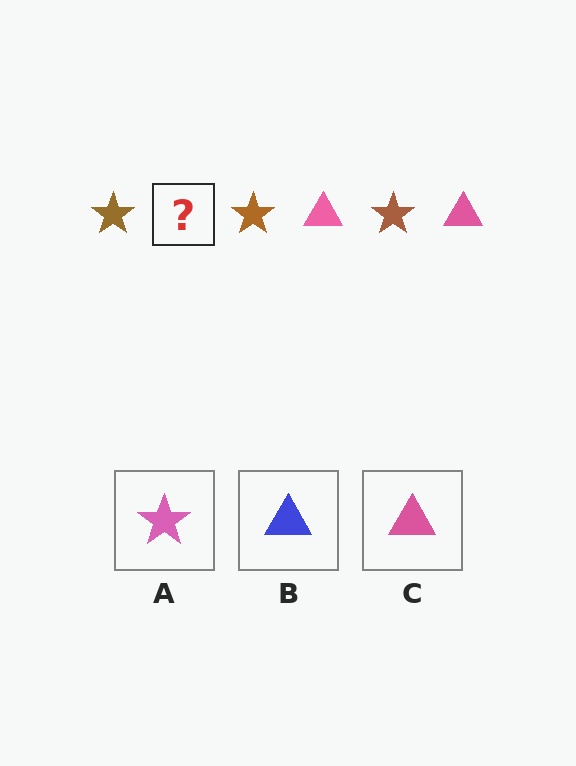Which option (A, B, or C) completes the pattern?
C.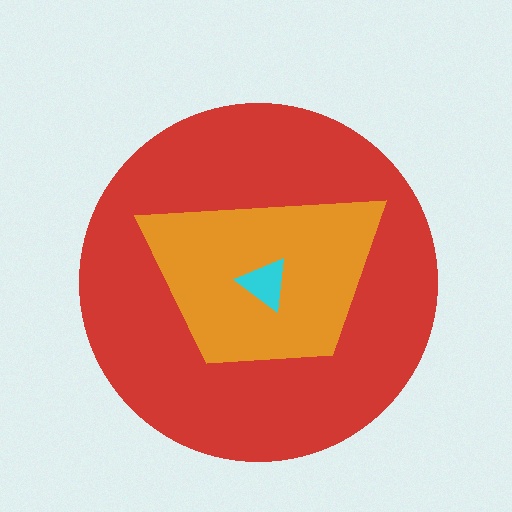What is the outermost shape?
The red circle.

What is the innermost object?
The cyan triangle.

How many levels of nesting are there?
3.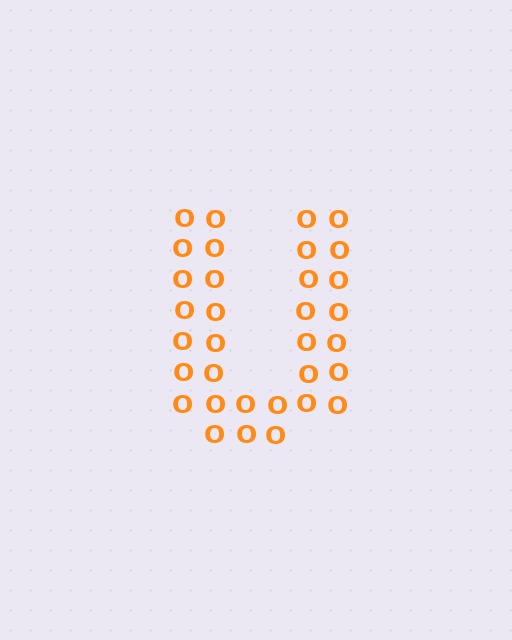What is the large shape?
The large shape is the letter U.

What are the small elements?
The small elements are letter O's.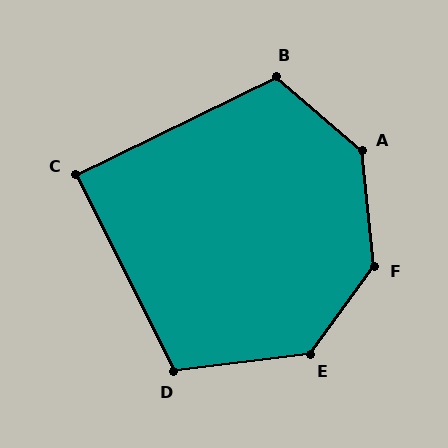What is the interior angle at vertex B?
Approximately 113 degrees (obtuse).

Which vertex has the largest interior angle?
F, at approximately 138 degrees.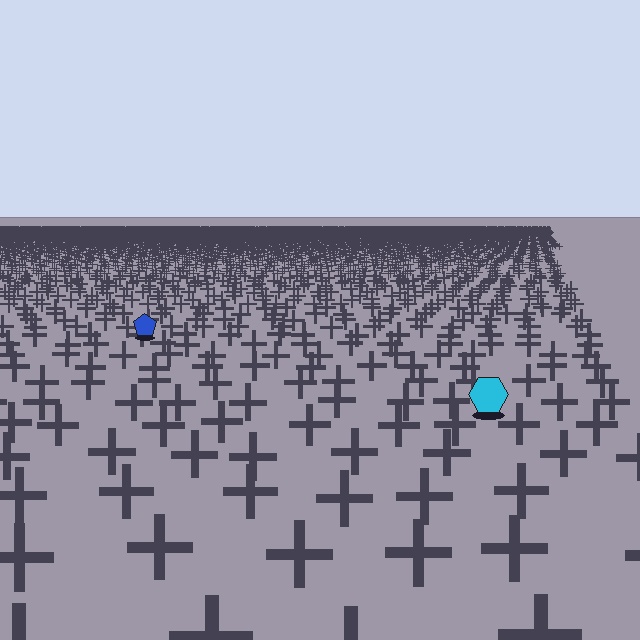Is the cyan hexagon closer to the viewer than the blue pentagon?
Yes. The cyan hexagon is closer — you can tell from the texture gradient: the ground texture is coarser near it.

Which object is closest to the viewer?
The cyan hexagon is closest. The texture marks near it are larger and more spread out.